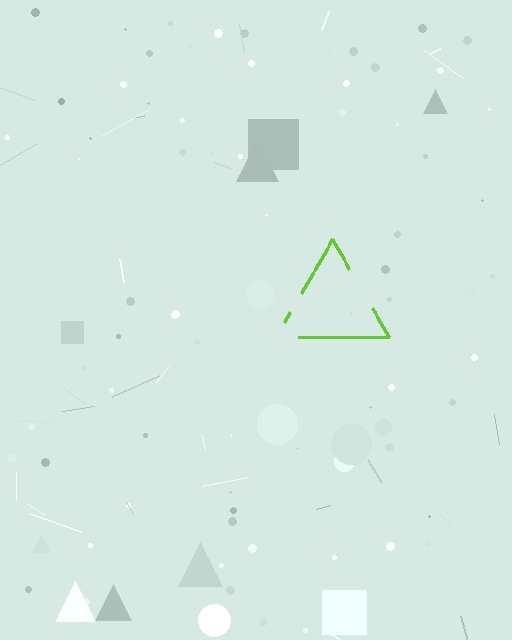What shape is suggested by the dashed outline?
The dashed outline suggests a triangle.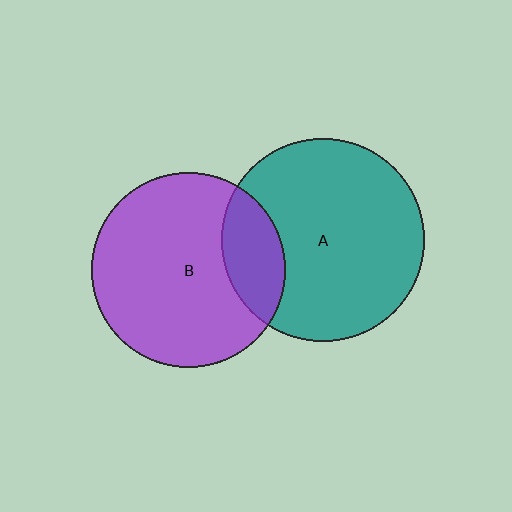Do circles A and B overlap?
Yes.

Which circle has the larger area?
Circle A (teal).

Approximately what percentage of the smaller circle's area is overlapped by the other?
Approximately 20%.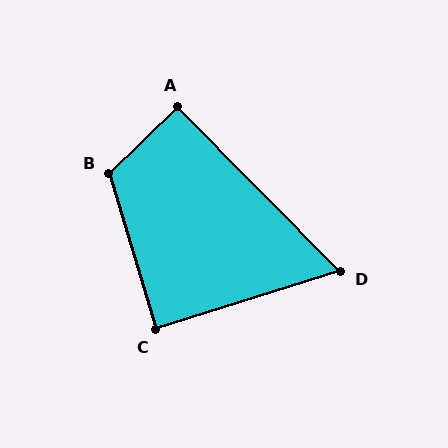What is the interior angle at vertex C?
Approximately 89 degrees (approximately right).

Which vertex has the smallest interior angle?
D, at approximately 63 degrees.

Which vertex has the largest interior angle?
B, at approximately 117 degrees.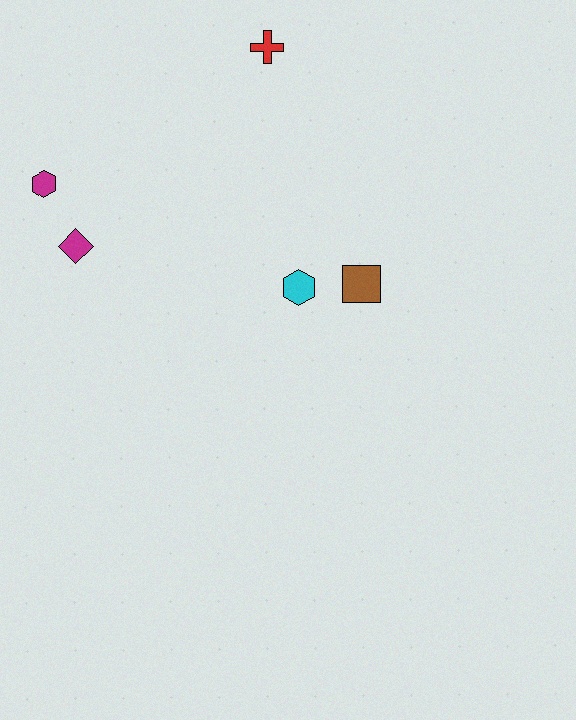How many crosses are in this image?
There is 1 cross.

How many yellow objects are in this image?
There are no yellow objects.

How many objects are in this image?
There are 5 objects.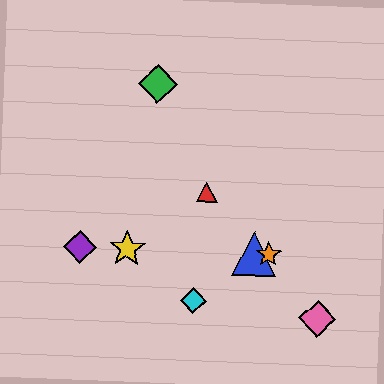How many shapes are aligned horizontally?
4 shapes (the blue triangle, the yellow star, the purple diamond, the orange star) are aligned horizontally.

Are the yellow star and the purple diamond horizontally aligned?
Yes, both are at y≈249.